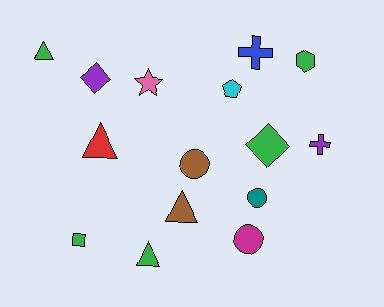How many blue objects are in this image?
There is 1 blue object.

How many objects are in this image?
There are 15 objects.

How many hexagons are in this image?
There is 1 hexagon.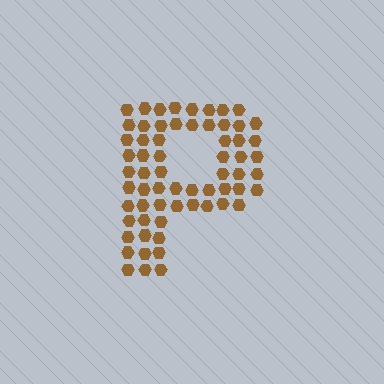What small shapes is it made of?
It is made of small hexagons.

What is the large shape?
The large shape is the letter P.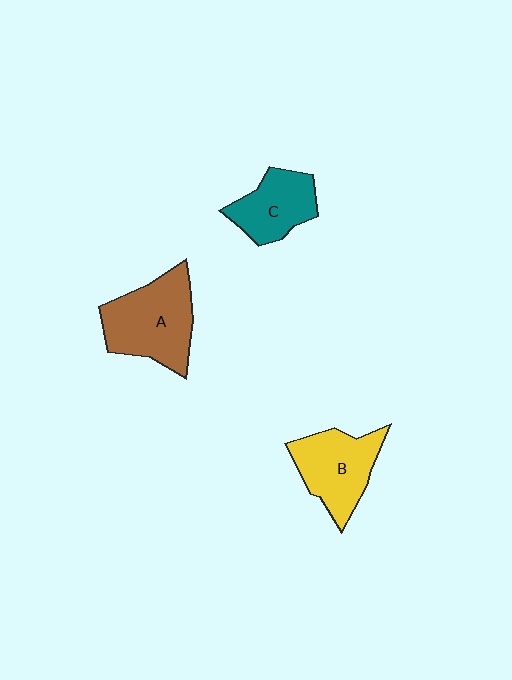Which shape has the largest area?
Shape A (brown).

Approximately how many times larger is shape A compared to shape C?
Approximately 1.5 times.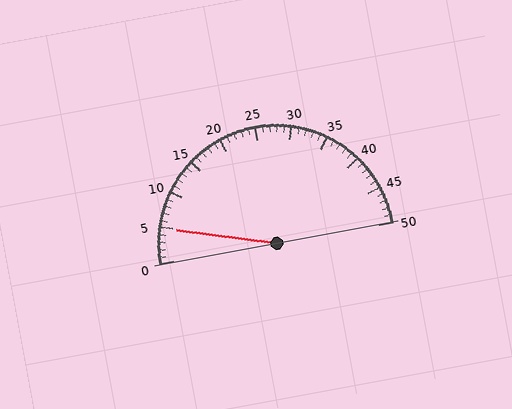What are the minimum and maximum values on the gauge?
The gauge ranges from 0 to 50.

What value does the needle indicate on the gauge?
The needle indicates approximately 5.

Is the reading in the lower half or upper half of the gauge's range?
The reading is in the lower half of the range (0 to 50).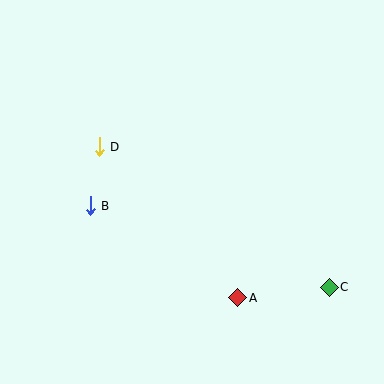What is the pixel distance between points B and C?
The distance between B and C is 252 pixels.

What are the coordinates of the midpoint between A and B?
The midpoint between A and B is at (164, 252).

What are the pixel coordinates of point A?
Point A is at (238, 298).